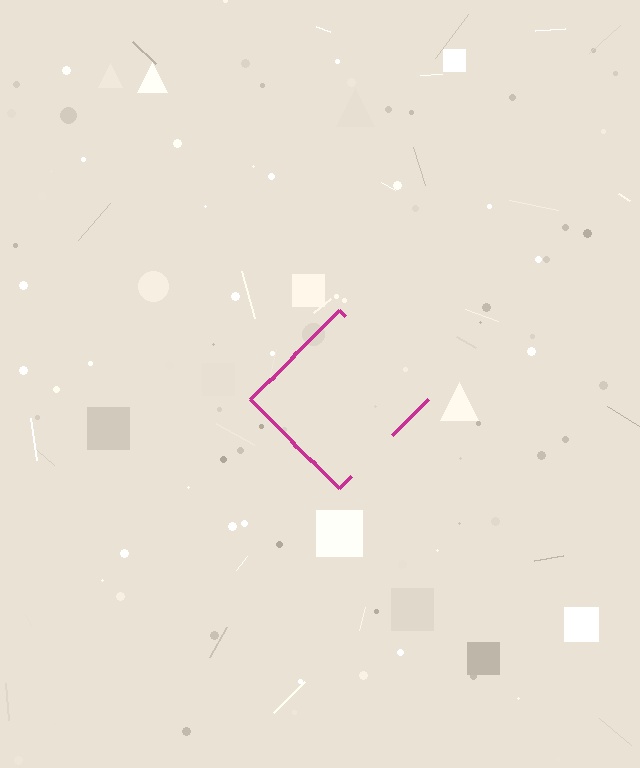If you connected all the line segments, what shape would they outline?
They would outline a diamond.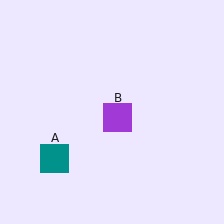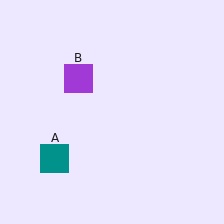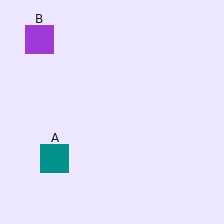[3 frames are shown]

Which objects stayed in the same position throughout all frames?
Teal square (object A) remained stationary.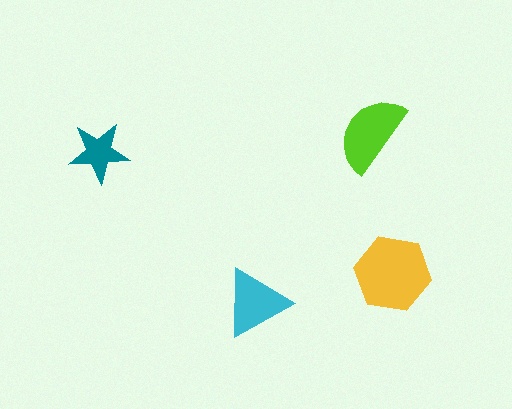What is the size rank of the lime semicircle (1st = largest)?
2nd.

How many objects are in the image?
There are 4 objects in the image.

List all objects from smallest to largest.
The teal star, the cyan triangle, the lime semicircle, the yellow hexagon.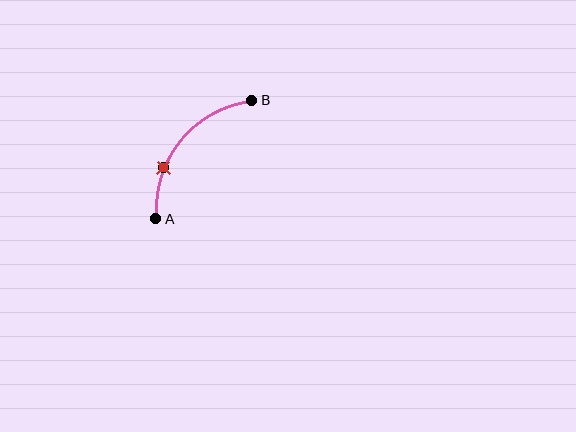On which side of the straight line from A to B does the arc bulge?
The arc bulges above and to the left of the straight line connecting A and B.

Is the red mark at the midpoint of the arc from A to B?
No. The red mark lies on the arc but is closer to endpoint A. The arc midpoint would be at the point on the curve equidistant along the arc from both A and B.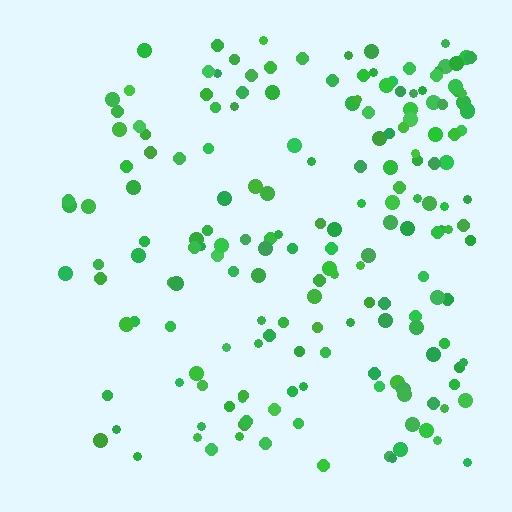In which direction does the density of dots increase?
From left to right, with the right side densest.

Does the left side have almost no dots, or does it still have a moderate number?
Still a moderate number, just noticeably fewer than the right.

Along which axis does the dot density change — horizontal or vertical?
Horizontal.